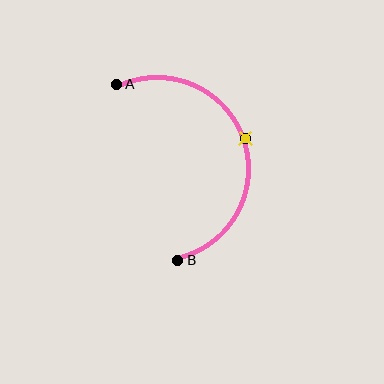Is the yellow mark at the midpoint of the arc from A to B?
Yes. The yellow mark lies on the arc at equal arc-length from both A and B — it is the arc midpoint.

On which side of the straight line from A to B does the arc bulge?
The arc bulges to the right of the straight line connecting A and B.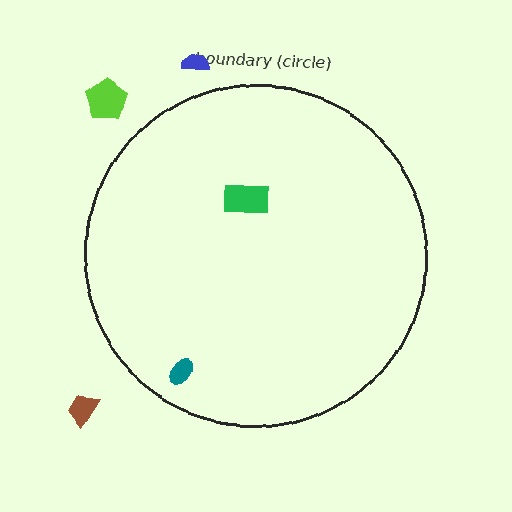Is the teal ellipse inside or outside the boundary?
Inside.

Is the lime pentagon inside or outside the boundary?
Outside.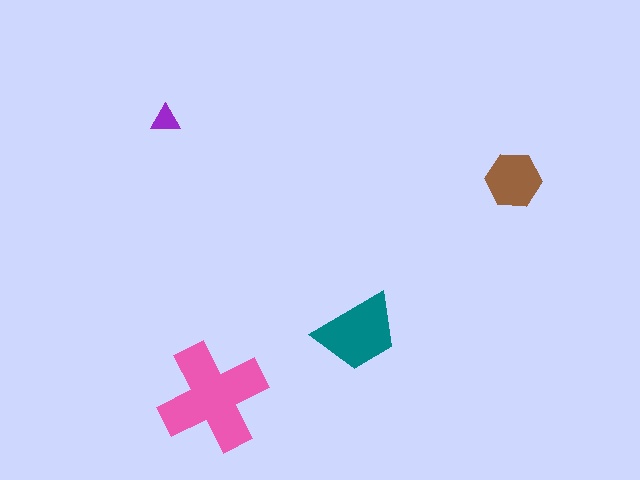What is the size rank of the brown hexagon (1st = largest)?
3rd.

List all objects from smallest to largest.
The purple triangle, the brown hexagon, the teal trapezoid, the pink cross.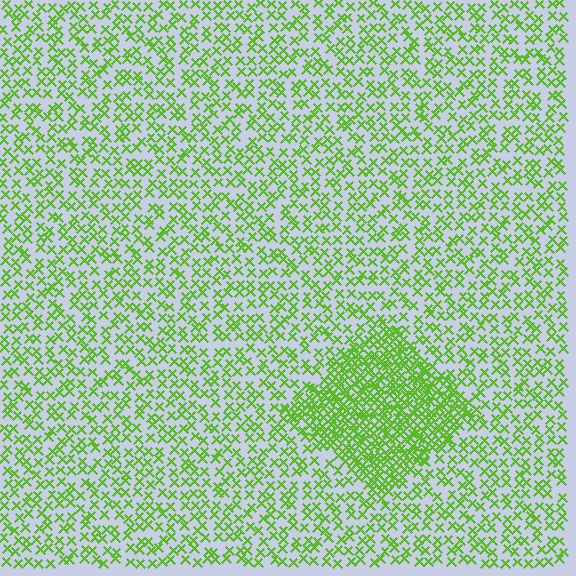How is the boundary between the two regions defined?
The boundary is defined by a change in element density (approximately 2.3x ratio). All elements are the same color, size, and shape.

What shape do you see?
I see a diamond.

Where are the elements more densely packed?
The elements are more densely packed inside the diamond boundary.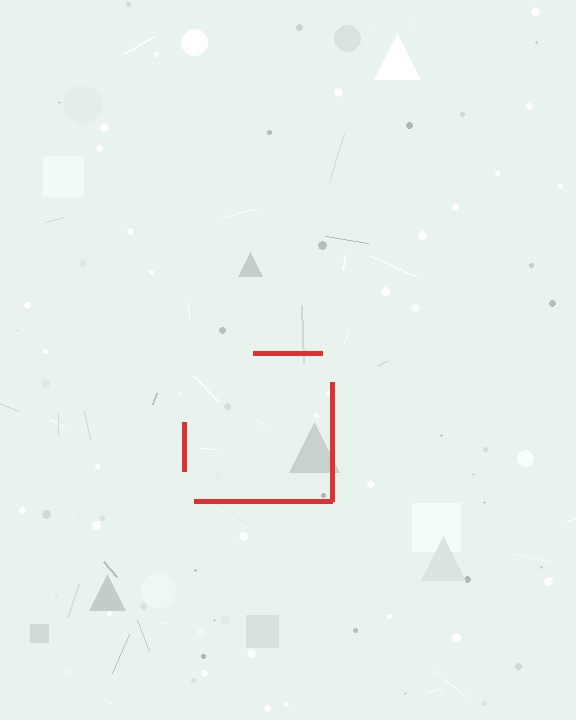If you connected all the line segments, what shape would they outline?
They would outline a square.